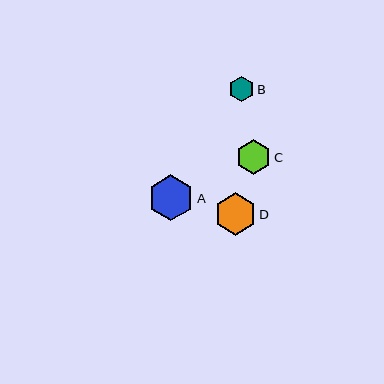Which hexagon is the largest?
Hexagon A is the largest with a size of approximately 46 pixels.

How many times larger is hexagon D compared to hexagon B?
Hexagon D is approximately 1.7 times the size of hexagon B.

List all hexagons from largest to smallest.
From largest to smallest: A, D, C, B.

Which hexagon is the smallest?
Hexagon B is the smallest with a size of approximately 25 pixels.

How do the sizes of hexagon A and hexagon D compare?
Hexagon A and hexagon D are approximately the same size.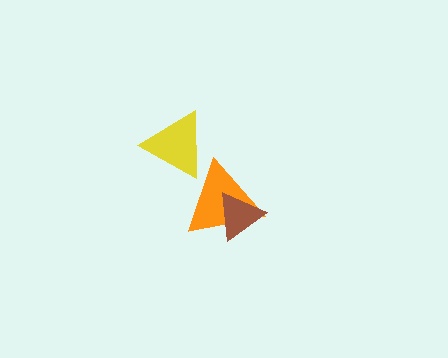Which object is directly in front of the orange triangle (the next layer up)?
The brown triangle is directly in front of the orange triangle.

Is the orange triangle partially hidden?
Yes, it is partially covered by another shape.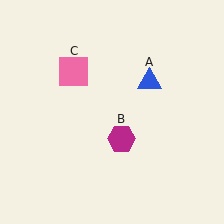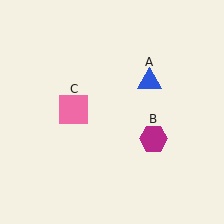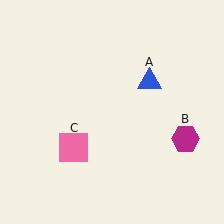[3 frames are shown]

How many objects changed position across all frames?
2 objects changed position: magenta hexagon (object B), pink square (object C).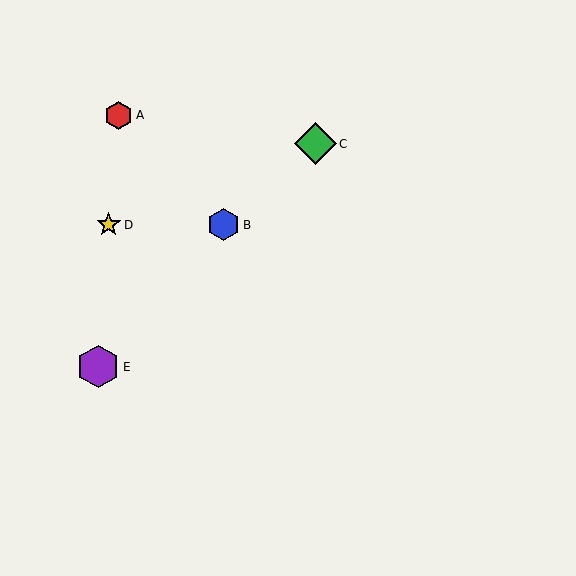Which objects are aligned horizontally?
Objects B, D are aligned horizontally.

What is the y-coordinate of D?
Object D is at y≈225.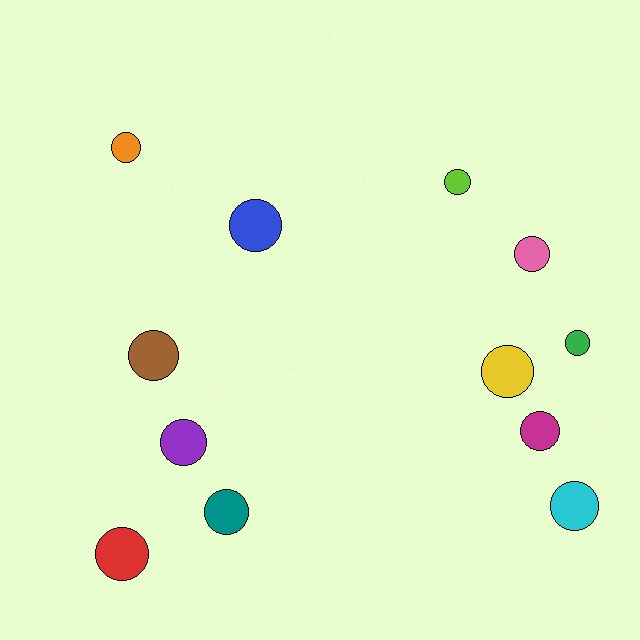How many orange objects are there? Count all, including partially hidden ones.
There is 1 orange object.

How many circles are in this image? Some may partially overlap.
There are 12 circles.